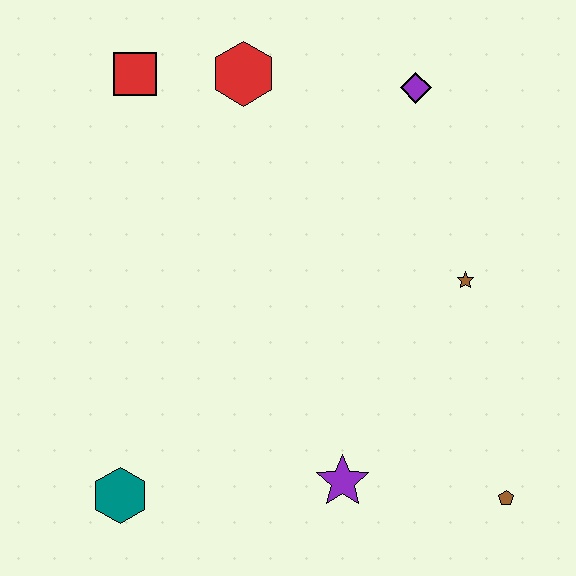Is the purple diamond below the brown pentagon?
No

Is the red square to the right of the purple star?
No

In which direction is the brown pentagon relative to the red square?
The brown pentagon is below the red square.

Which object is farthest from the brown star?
The teal hexagon is farthest from the brown star.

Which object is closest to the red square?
The red hexagon is closest to the red square.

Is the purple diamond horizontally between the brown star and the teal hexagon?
Yes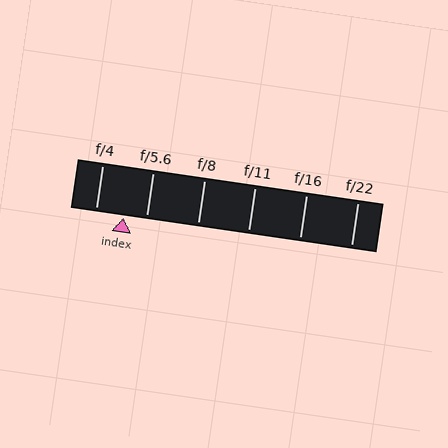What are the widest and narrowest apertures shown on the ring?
The widest aperture shown is f/4 and the narrowest is f/22.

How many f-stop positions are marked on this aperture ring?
There are 6 f-stop positions marked.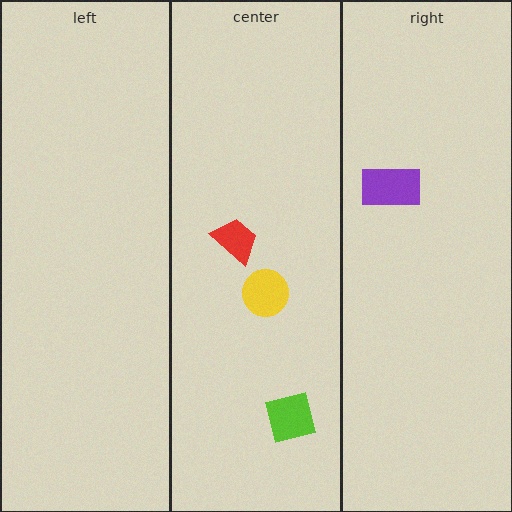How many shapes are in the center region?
3.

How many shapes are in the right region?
1.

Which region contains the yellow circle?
The center region.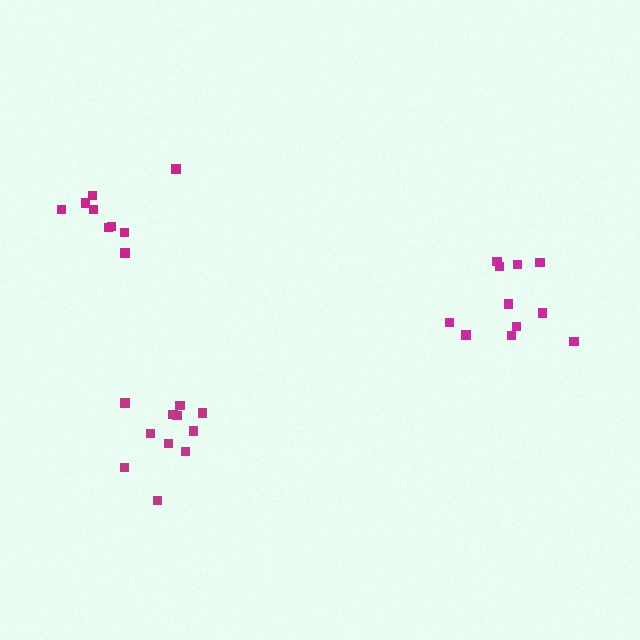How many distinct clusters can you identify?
There are 3 distinct clusters.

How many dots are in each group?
Group 1: 11 dots, Group 2: 9 dots, Group 3: 11 dots (31 total).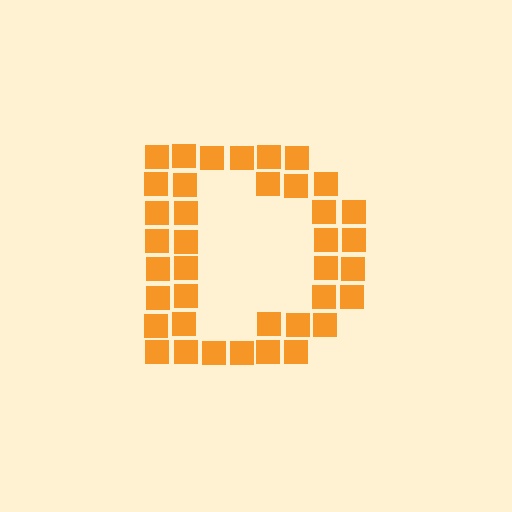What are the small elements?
The small elements are squares.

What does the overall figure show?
The overall figure shows the letter D.